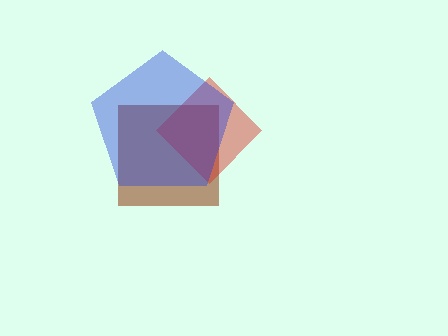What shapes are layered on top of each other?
The layered shapes are: a brown square, a red diamond, a blue pentagon.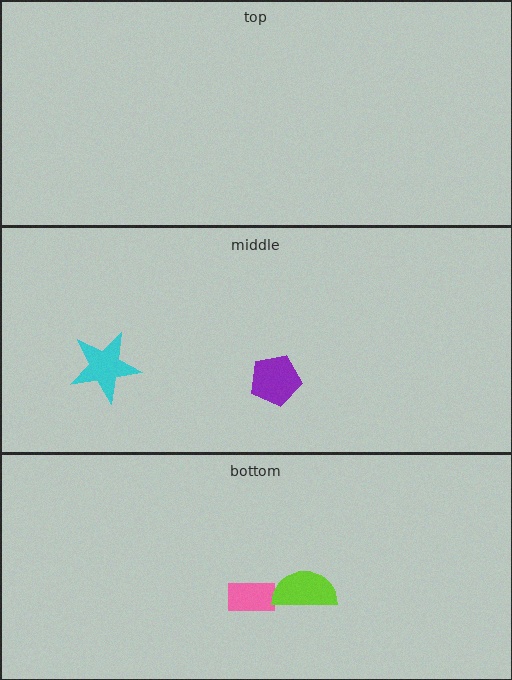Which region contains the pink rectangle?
The bottom region.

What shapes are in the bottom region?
The pink rectangle, the lime semicircle.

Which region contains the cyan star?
The middle region.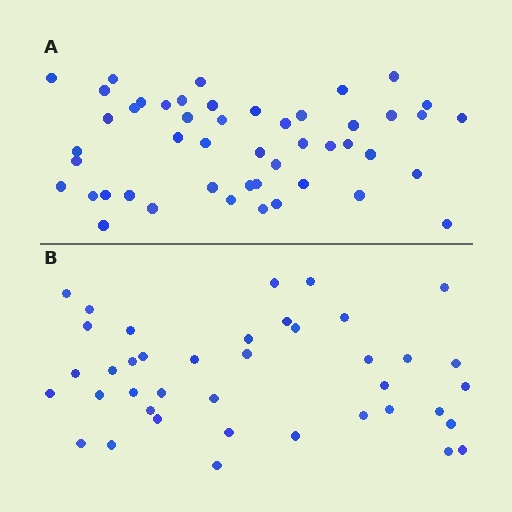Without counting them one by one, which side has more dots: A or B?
Region A (the top region) has more dots.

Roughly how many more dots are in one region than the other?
Region A has roughly 8 or so more dots than region B.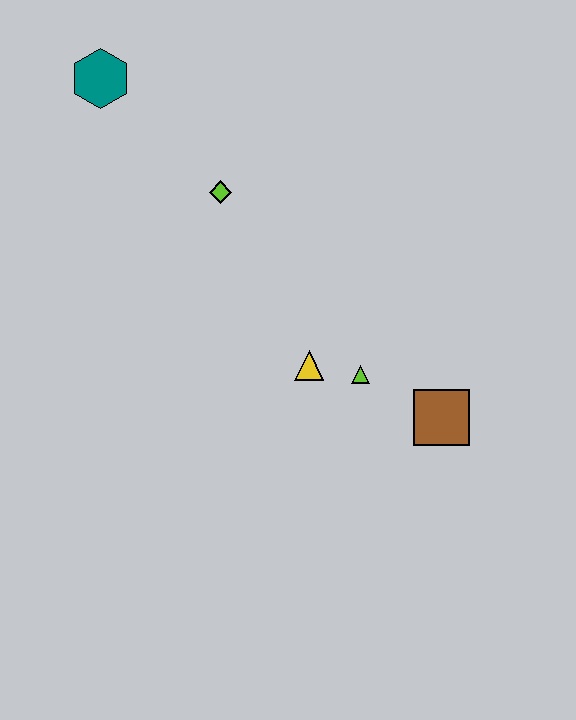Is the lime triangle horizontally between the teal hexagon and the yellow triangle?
No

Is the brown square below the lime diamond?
Yes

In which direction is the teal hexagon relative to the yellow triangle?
The teal hexagon is above the yellow triangle.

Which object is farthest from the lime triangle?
The teal hexagon is farthest from the lime triangle.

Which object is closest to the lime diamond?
The teal hexagon is closest to the lime diamond.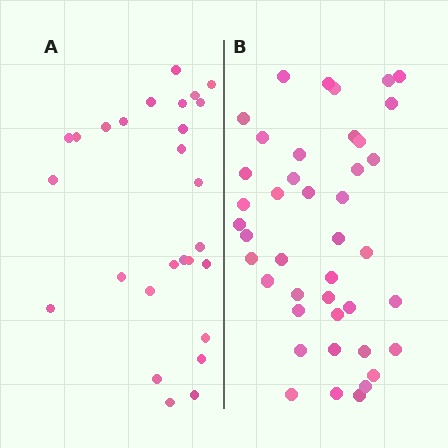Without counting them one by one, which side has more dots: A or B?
Region B (the right region) has more dots.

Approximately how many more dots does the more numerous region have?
Region B has approximately 15 more dots than region A.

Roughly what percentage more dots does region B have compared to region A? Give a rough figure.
About 55% more.